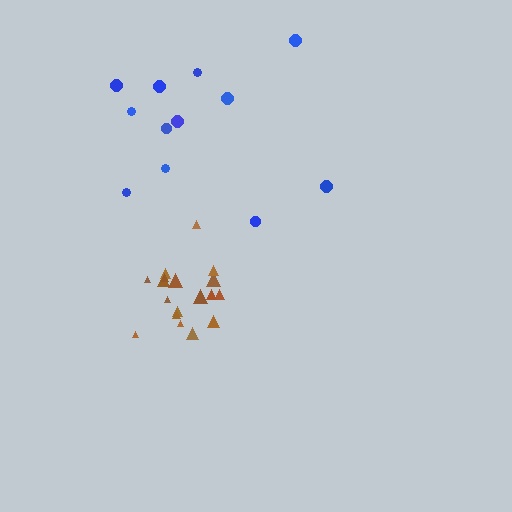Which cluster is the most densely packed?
Brown.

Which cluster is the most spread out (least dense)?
Blue.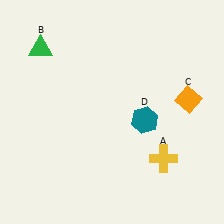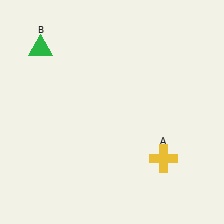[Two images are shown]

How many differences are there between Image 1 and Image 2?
There are 2 differences between the two images.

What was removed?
The orange diamond (C), the teal hexagon (D) were removed in Image 2.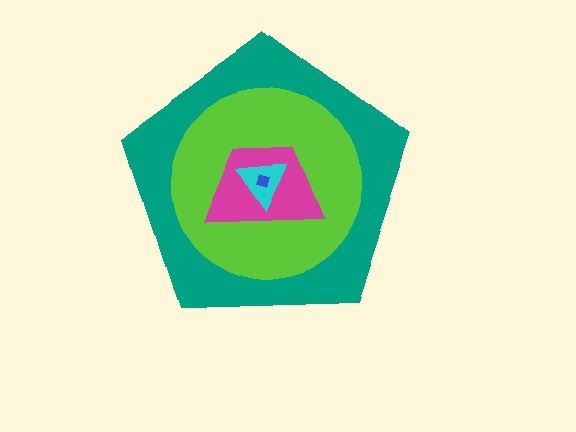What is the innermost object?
The blue diamond.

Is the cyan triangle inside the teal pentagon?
Yes.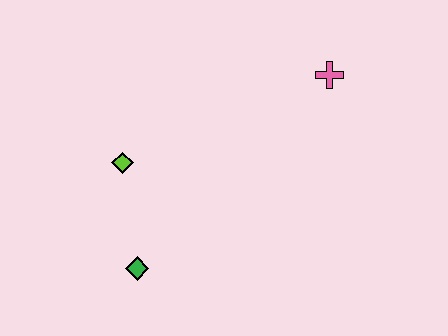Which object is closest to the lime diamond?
The green diamond is closest to the lime diamond.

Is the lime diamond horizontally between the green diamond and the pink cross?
No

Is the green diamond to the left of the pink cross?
Yes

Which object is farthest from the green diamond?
The pink cross is farthest from the green diamond.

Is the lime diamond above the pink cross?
No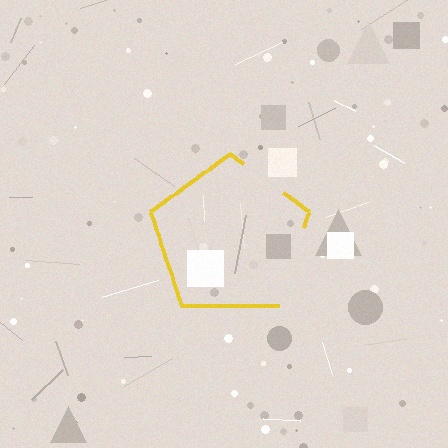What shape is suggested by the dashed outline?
The dashed outline suggests a pentagon.